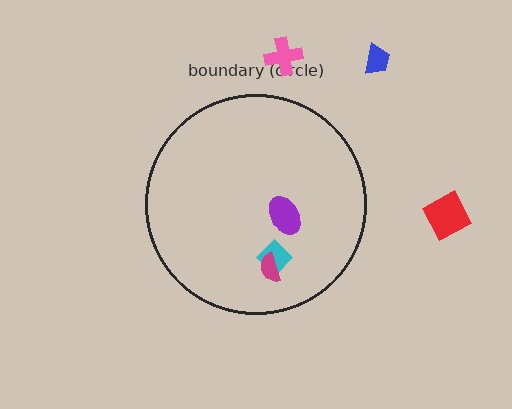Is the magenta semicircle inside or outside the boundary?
Inside.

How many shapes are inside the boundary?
3 inside, 3 outside.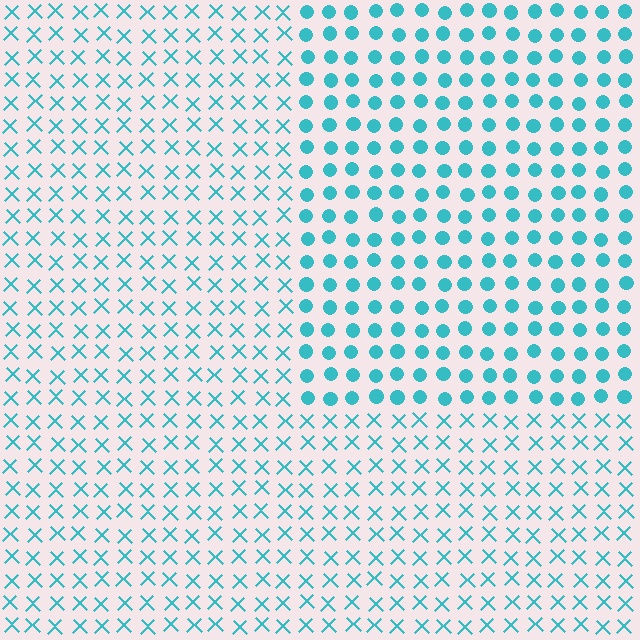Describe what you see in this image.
The image is filled with small cyan elements arranged in a uniform grid. A rectangle-shaped region contains circles, while the surrounding area contains X marks. The boundary is defined purely by the change in element shape.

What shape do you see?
I see a rectangle.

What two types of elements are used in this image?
The image uses circles inside the rectangle region and X marks outside it.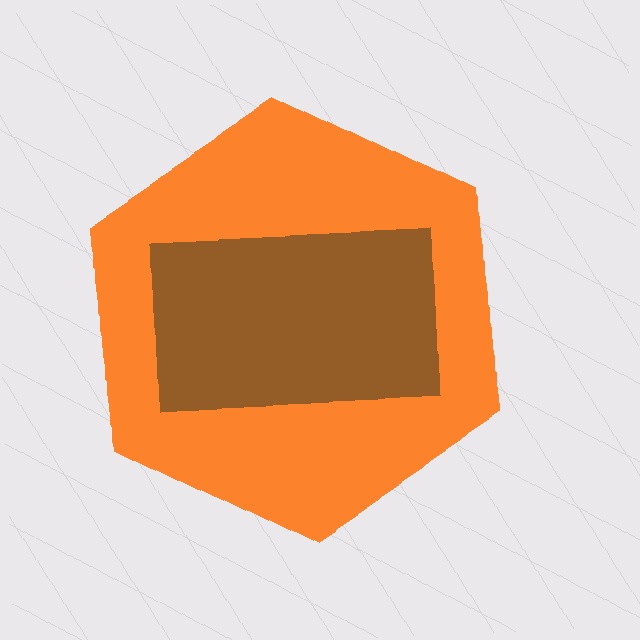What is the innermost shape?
The brown rectangle.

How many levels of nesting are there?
2.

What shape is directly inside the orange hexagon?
The brown rectangle.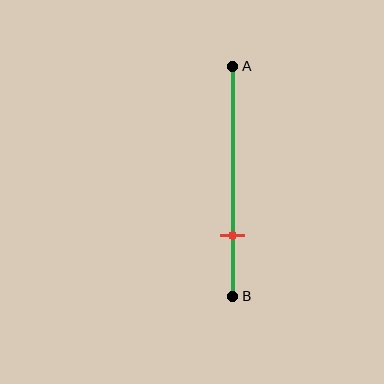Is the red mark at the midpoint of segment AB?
No, the mark is at about 75% from A, not at the 50% midpoint.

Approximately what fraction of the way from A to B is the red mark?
The red mark is approximately 75% of the way from A to B.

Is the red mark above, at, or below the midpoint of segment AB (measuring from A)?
The red mark is below the midpoint of segment AB.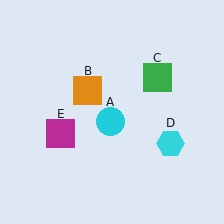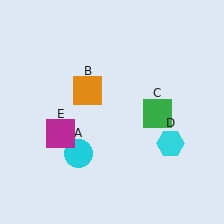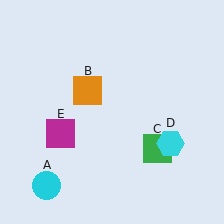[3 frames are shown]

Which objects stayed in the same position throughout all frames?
Orange square (object B) and cyan hexagon (object D) and magenta square (object E) remained stationary.